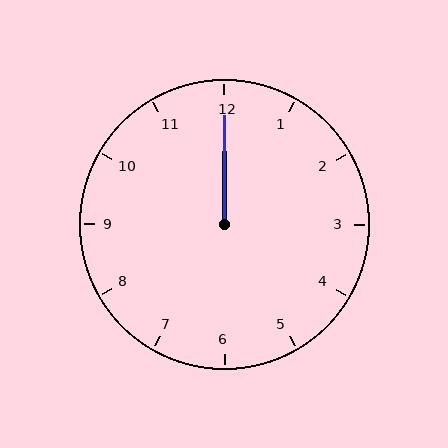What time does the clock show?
12:00.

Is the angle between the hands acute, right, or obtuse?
It is acute.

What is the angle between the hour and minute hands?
Approximately 0 degrees.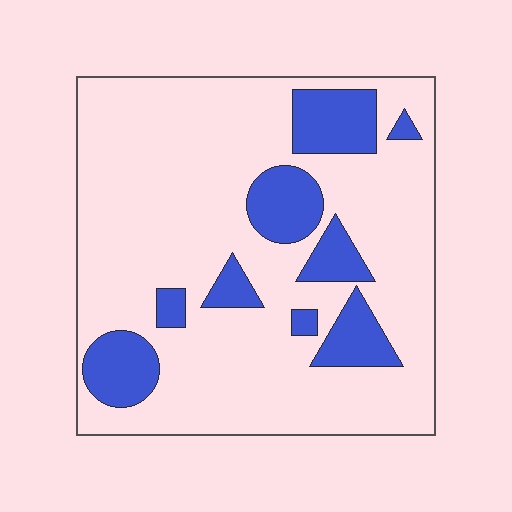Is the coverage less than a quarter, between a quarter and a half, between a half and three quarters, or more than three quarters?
Less than a quarter.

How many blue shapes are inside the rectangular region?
9.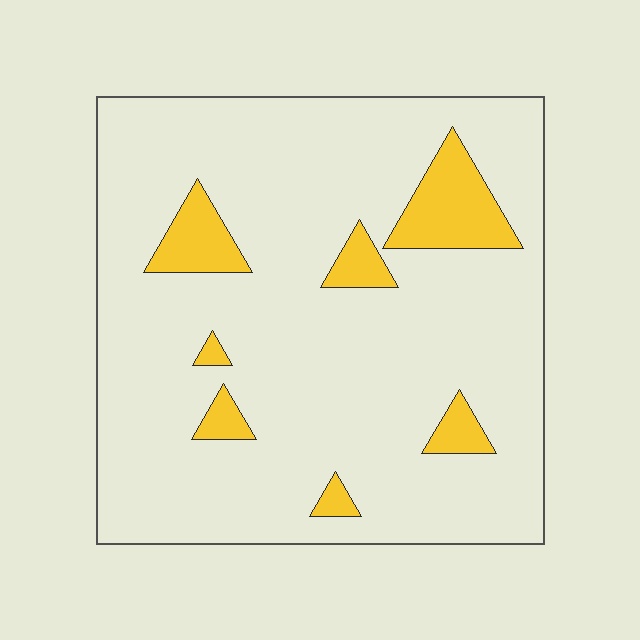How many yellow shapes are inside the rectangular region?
7.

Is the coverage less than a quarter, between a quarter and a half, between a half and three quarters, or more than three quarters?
Less than a quarter.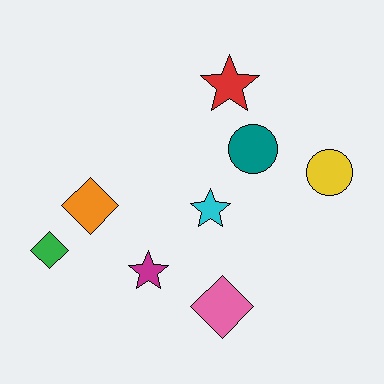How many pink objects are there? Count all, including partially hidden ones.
There is 1 pink object.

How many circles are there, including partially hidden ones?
There are 2 circles.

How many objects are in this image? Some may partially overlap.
There are 8 objects.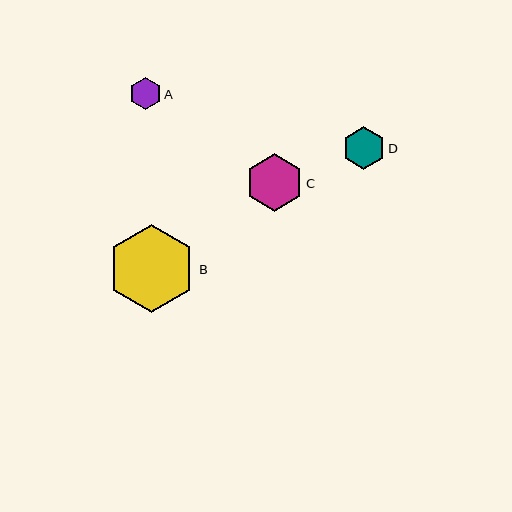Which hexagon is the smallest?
Hexagon A is the smallest with a size of approximately 32 pixels.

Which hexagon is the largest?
Hexagon B is the largest with a size of approximately 88 pixels.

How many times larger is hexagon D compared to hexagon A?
Hexagon D is approximately 1.3 times the size of hexagon A.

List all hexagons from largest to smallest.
From largest to smallest: B, C, D, A.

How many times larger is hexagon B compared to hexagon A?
Hexagon B is approximately 2.7 times the size of hexagon A.